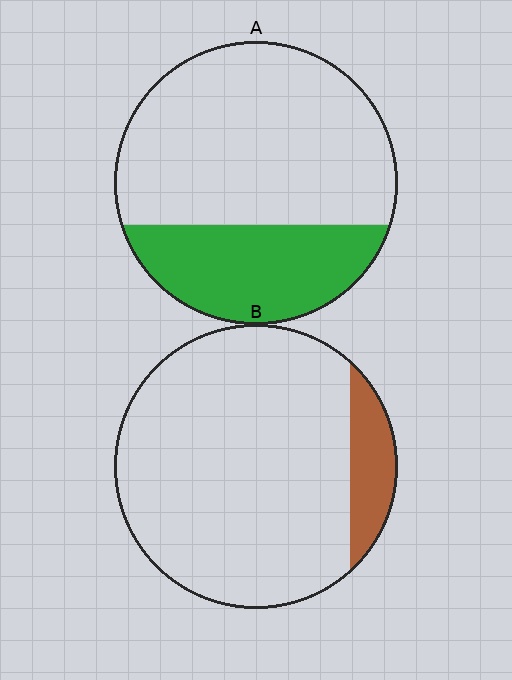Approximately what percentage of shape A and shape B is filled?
A is approximately 30% and B is approximately 10%.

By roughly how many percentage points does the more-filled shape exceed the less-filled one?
By roughly 20 percentage points (A over B).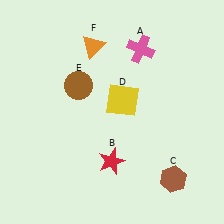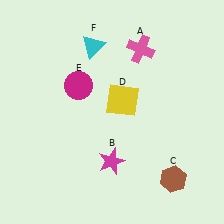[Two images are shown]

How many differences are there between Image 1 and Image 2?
There are 3 differences between the two images.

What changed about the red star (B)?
In Image 1, B is red. In Image 2, it changed to magenta.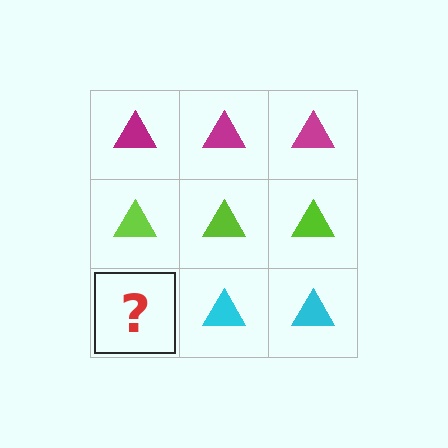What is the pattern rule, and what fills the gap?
The rule is that each row has a consistent color. The gap should be filled with a cyan triangle.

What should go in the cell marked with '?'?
The missing cell should contain a cyan triangle.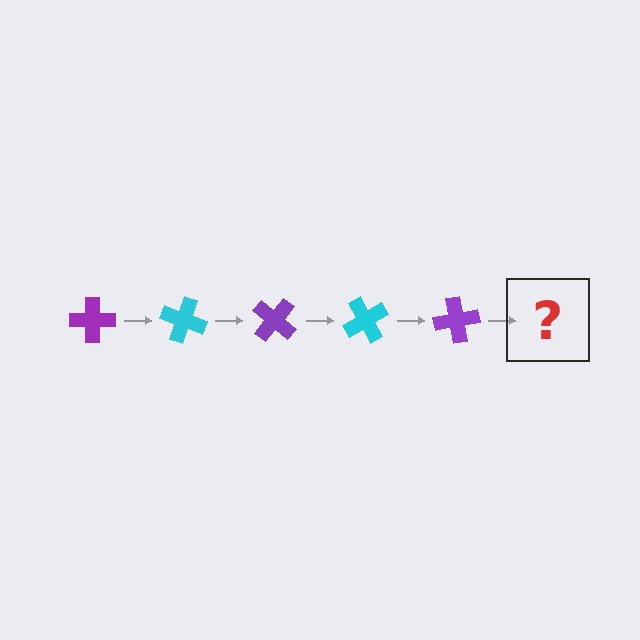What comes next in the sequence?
The next element should be a cyan cross, rotated 100 degrees from the start.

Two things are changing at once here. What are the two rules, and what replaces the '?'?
The two rules are that it rotates 20 degrees each step and the color cycles through purple and cyan. The '?' should be a cyan cross, rotated 100 degrees from the start.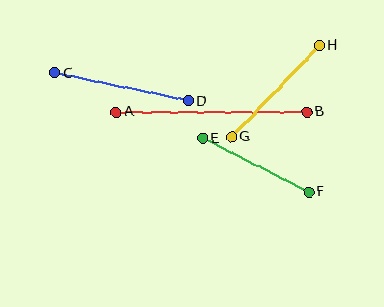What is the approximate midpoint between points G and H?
The midpoint is at approximately (276, 91) pixels.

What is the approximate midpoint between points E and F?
The midpoint is at approximately (256, 165) pixels.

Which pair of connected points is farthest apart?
Points A and B are farthest apart.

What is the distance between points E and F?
The distance is approximately 119 pixels.